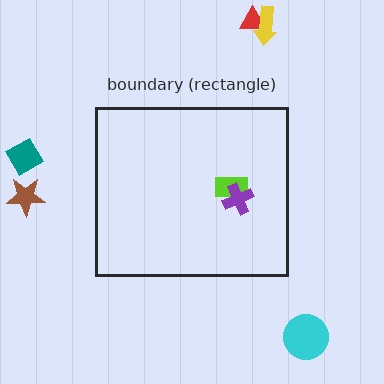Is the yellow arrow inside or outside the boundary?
Outside.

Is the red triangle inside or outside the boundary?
Outside.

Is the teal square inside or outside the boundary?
Outside.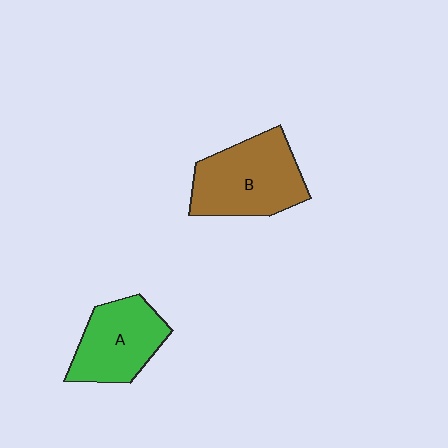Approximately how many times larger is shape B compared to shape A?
Approximately 1.3 times.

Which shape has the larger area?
Shape B (brown).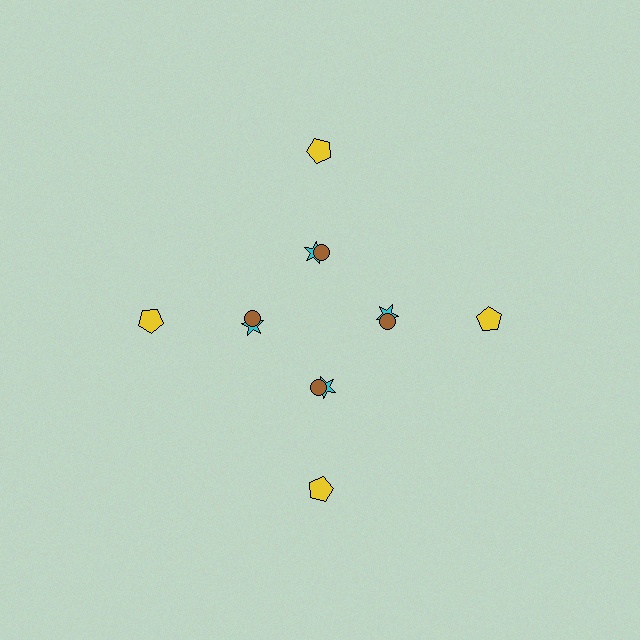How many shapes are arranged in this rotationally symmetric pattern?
There are 12 shapes, arranged in 4 groups of 3.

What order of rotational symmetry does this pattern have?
This pattern has 4-fold rotational symmetry.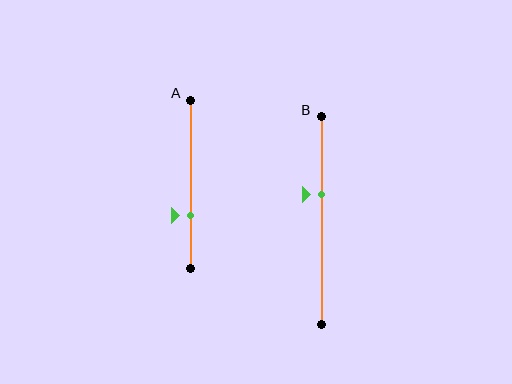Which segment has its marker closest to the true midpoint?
Segment B has its marker closest to the true midpoint.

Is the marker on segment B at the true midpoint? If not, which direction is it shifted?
No, the marker on segment B is shifted upward by about 12% of the segment length.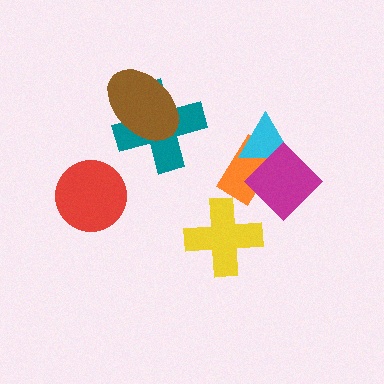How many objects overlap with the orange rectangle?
2 objects overlap with the orange rectangle.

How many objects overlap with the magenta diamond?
2 objects overlap with the magenta diamond.